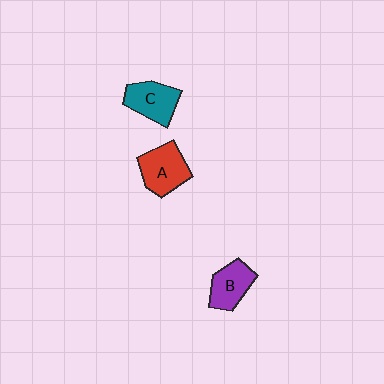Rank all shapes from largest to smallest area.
From largest to smallest: A (red), C (teal), B (purple).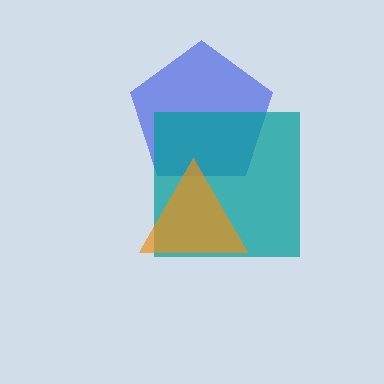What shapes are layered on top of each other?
The layered shapes are: a blue pentagon, a teal square, an orange triangle.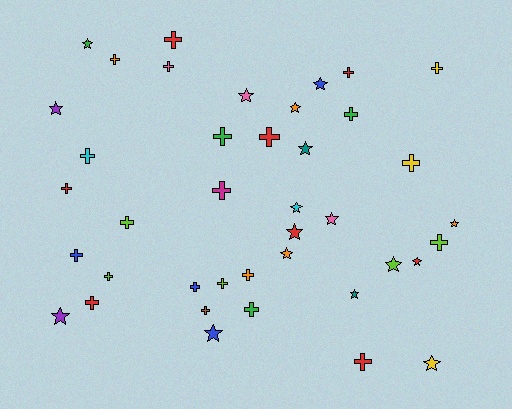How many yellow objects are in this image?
There are 3 yellow objects.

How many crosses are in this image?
There are 23 crosses.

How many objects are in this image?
There are 40 objects.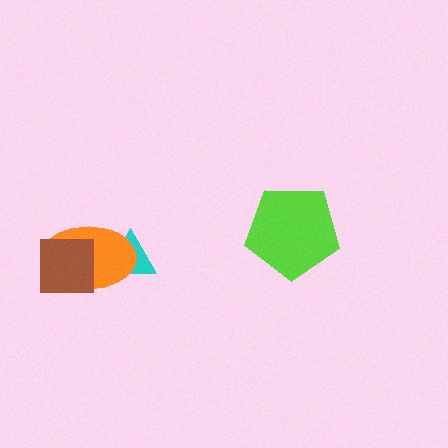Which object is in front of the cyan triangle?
The orange ellipse is in front of the cyan triangle.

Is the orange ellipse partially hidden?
Yes, it is partially covered by another shape.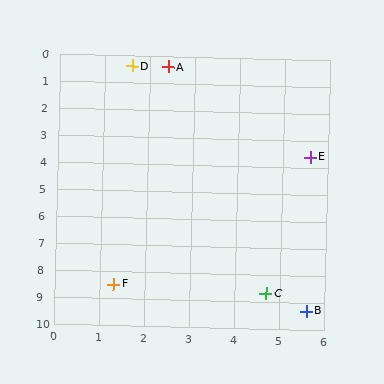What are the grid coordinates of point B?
Point B is at approximately (5.6, 9.3).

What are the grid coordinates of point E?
Point E is at approximately (5.6, 3.6).